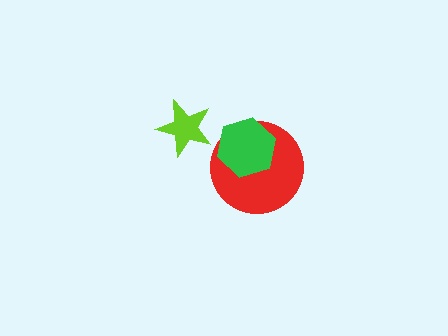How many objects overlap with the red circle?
1 object overlaps with the red circle.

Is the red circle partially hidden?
Yes, it is partially covered by another shape.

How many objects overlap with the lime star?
0 objects overlap with the lime star.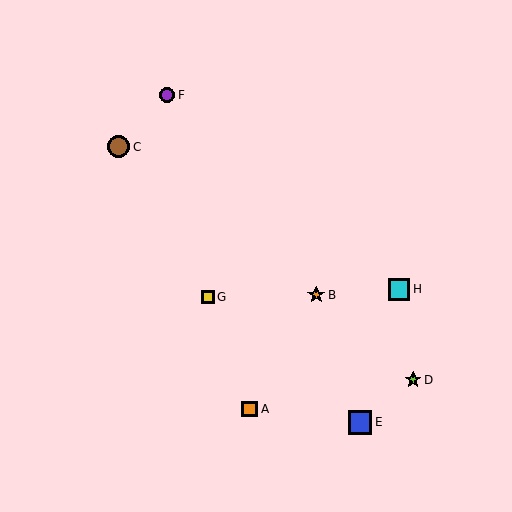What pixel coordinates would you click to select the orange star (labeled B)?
Click at (316, 295) to select the orange star B.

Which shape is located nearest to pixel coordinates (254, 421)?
The orange square (labeled A) at (250, 409) is nearest to that location.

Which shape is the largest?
The blue square (labeled E) is the largest.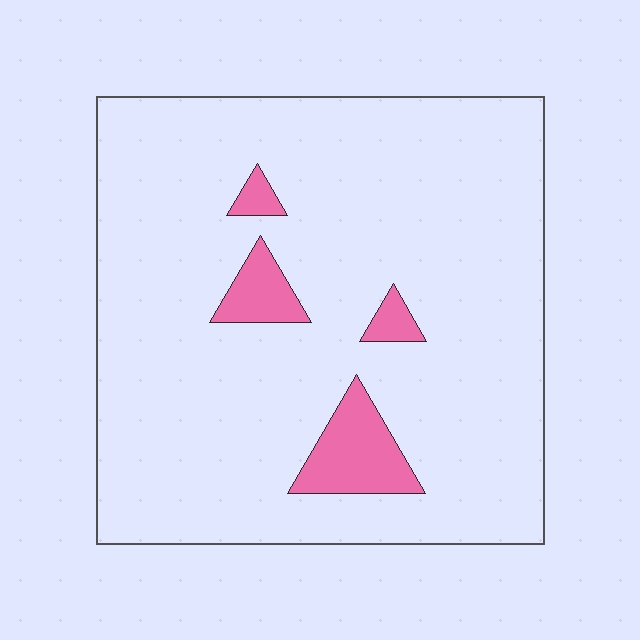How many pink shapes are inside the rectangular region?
4.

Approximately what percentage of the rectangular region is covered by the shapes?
Approximately 10%.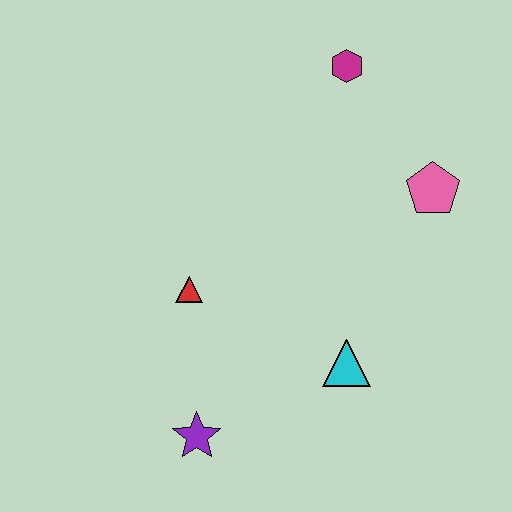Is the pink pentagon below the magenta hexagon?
Yes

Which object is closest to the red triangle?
The purple star is closest to the red triangle.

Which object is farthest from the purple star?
The magenta hexagon is farthest from the purple star.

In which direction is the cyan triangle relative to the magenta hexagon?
The cyan triangle is below the magenta hexagon.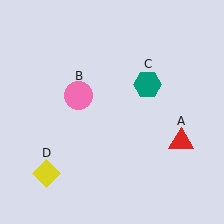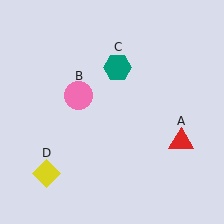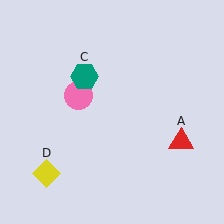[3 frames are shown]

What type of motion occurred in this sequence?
The teal hexagon (object C) rotated counterclockwise around the center of the scene.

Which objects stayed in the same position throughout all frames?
Red triangle (object A) and pink circle (object B) and yellow diamond (object D) remained stationary.